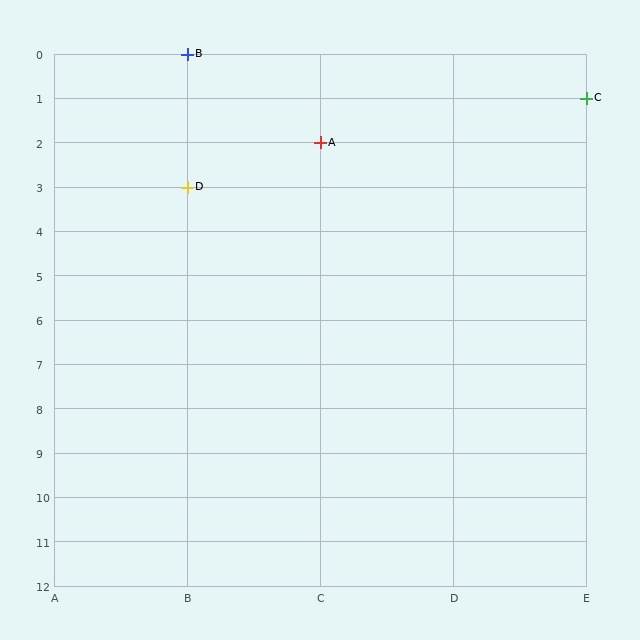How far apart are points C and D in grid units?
Points C and D are 3 columns and 2 rows apart (about 3.6 grid units diagonally).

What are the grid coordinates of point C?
Point C is at grid coordinates (E, 1).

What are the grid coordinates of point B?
Point B is at grid coordinates (B, 0).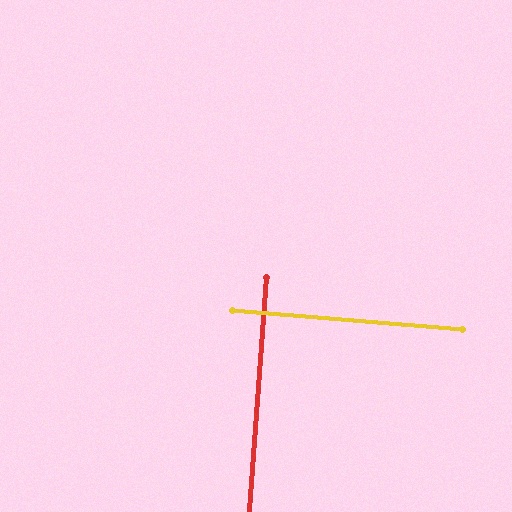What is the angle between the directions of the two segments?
Approximately 90 degrees.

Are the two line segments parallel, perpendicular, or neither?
Perpendicular — they meet at approximately 90°.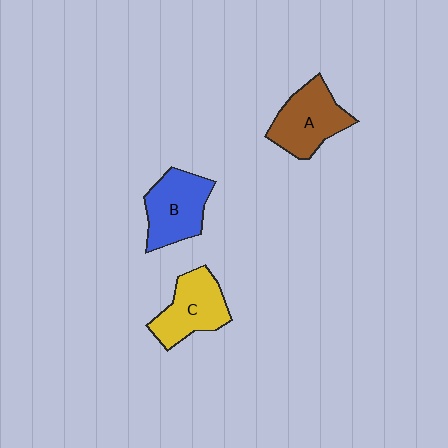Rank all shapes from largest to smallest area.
From largest to smallest: A (brown), B (blue), C (yellow).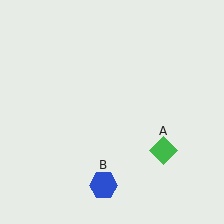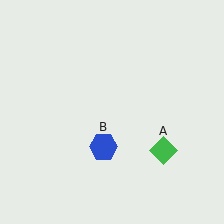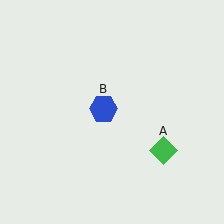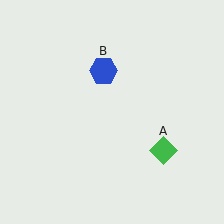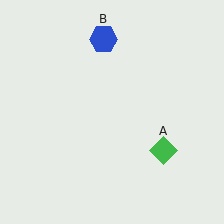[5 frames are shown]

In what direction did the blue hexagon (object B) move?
The blue hexagon (object B) moved up.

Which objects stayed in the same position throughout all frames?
Green diamond (object A) remained stationary.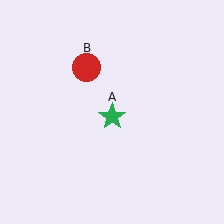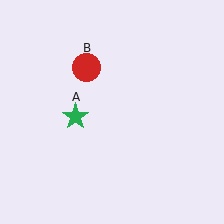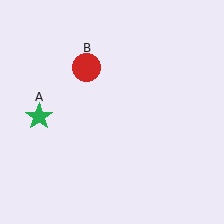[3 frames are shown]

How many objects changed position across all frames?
1 object changed position: green star (object A).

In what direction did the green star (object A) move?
The green star (object A) moved left.